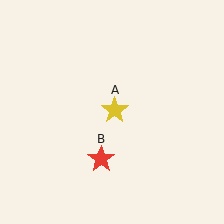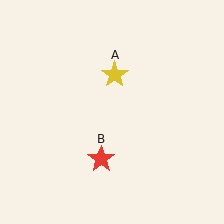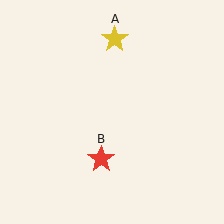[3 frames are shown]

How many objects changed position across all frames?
1 object changed position: yellow star (object A).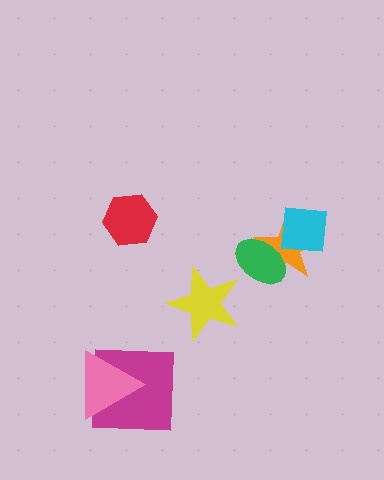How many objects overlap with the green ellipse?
1 object overlaps with the green ellipse.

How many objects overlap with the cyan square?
1 object overlaps with the cyan square.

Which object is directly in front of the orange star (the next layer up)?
The green ellipse is directly in front of the orange star.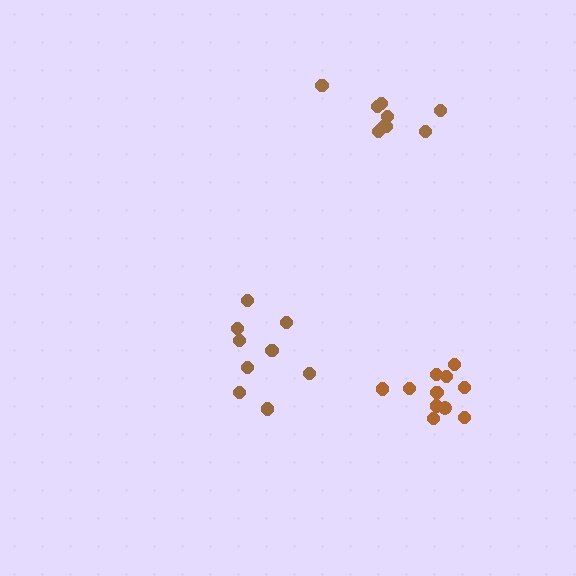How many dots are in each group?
Group 1: 9 dots, Group 2: 9 dots, Group 3: 11 dots (29 total).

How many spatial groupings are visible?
There are 3 spatial groupings.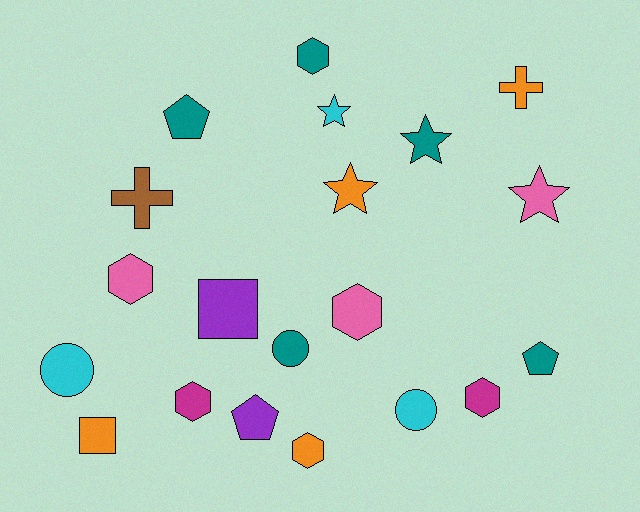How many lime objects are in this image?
There are no lime objects.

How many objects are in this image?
There are 20 objects.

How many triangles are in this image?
There are no triangles.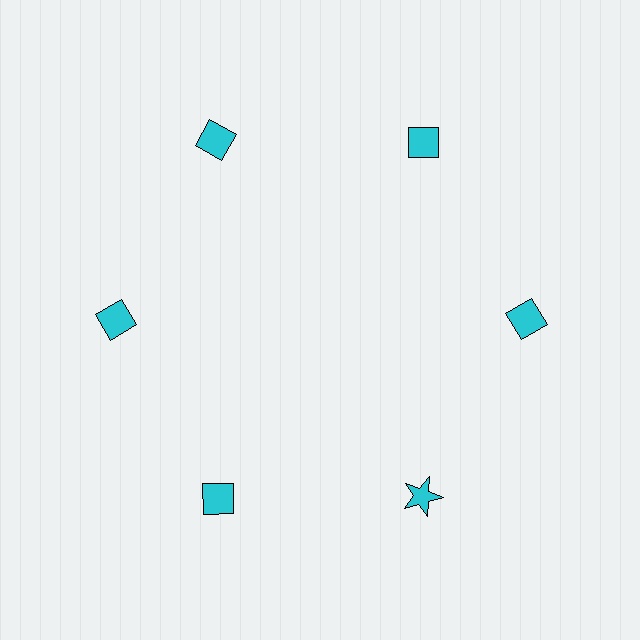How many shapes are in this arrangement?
There are 6 shapes arranged in a ring pattern.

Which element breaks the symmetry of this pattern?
The cyan star at roughly the 5 o'clock position breaks the symmetry. All other shapes are cyan diamonds.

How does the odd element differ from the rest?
It has a different shape: star instead of diamond.